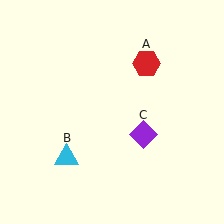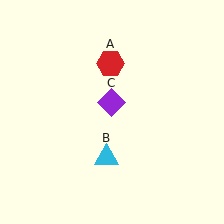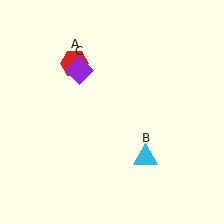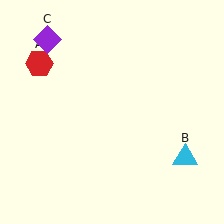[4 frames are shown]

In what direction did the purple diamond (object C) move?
The purple diamond (object C) moved up and to the left.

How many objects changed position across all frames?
3 objects changed position: red hexagon (object A), cyan triangle (object B), purple diamond (object C).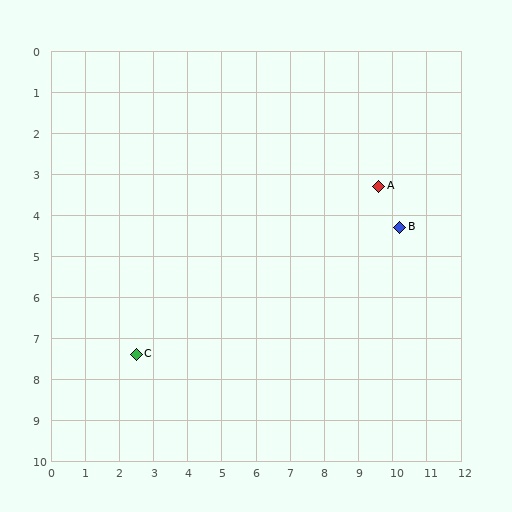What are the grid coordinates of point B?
Point B is at approximately (10.2, 4.3).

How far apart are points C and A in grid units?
Points C and A are about 8.2 grid units apart.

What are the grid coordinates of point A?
Point A is at approximately (9.6, 3.3).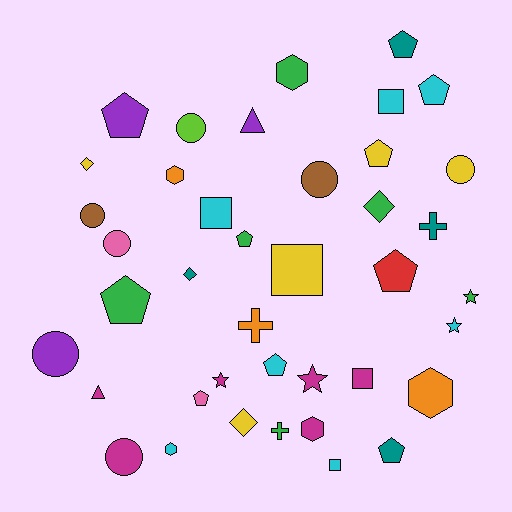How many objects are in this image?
There are 40 objects.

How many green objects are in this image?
There are 6 green objects.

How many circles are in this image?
There are 7 circles.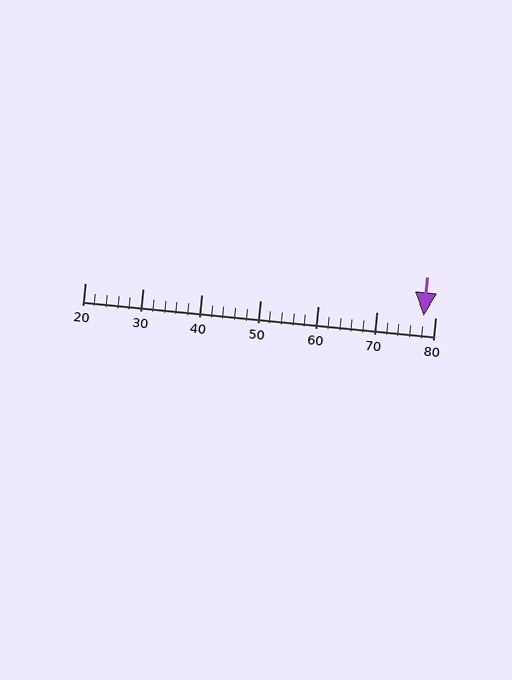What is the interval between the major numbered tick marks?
The major tick marks are spaced 10 units apart.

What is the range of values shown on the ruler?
The ruler shows values from 20 to 80.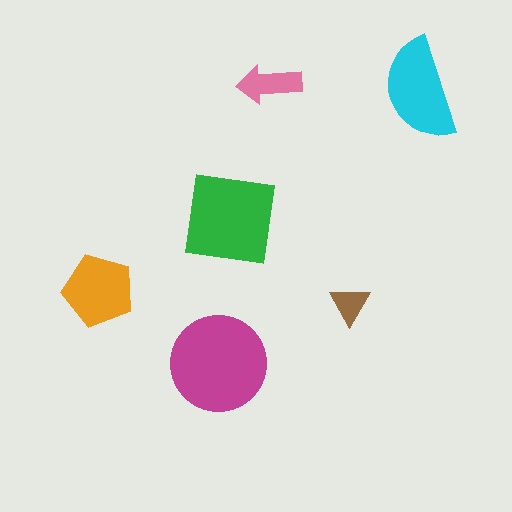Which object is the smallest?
The brown triangle.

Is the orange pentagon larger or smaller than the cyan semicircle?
Smaller.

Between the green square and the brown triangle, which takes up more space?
The green square.